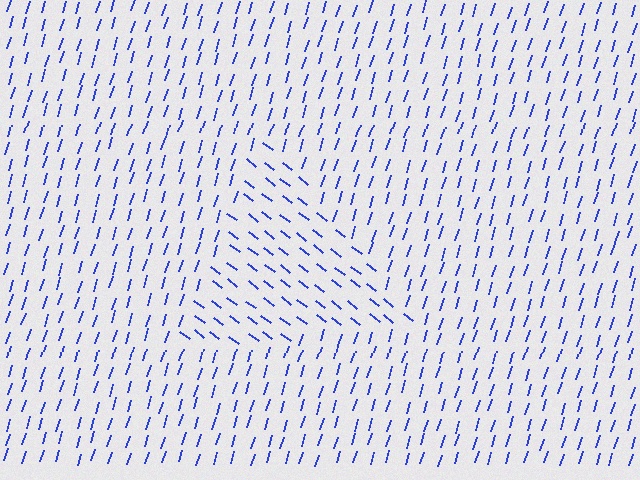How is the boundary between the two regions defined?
The boundary is defined purely by a change in line orientation (approximately 70 degrees difference). All lines are the same color and thickness.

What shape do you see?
I see a triangle.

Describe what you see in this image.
The image is filled with small blue line segments. A triangle region in the image has lines oriented differently from the surrounding lines, creating a visible texture boundary.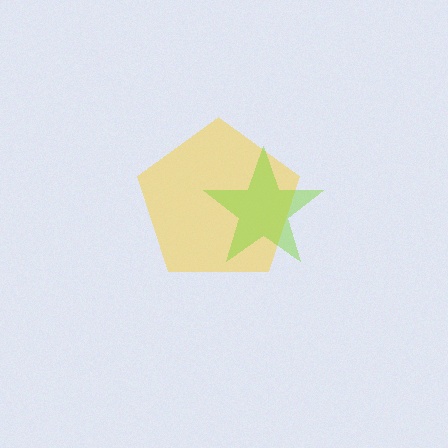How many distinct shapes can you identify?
There are 2 distinct shapes: a yellow pentagon, a lime star.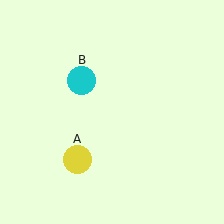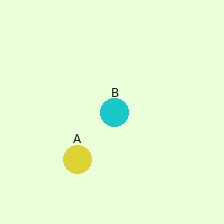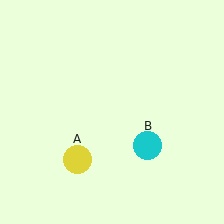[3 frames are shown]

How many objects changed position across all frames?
1 object changed position: cyan circle (object B).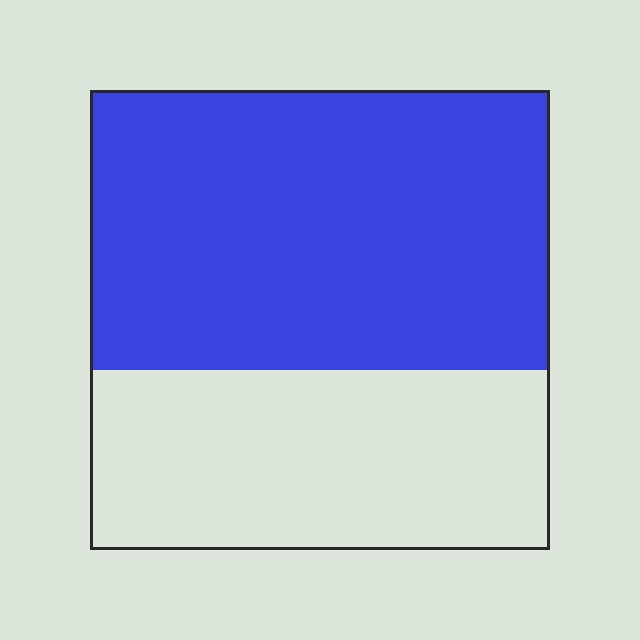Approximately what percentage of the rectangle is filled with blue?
Approximately 60%.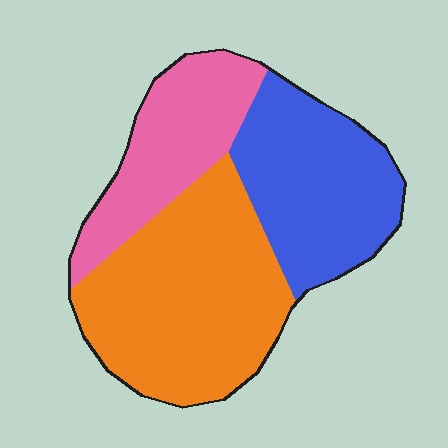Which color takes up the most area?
Orange, at roughly 45%.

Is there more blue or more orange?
Orange.